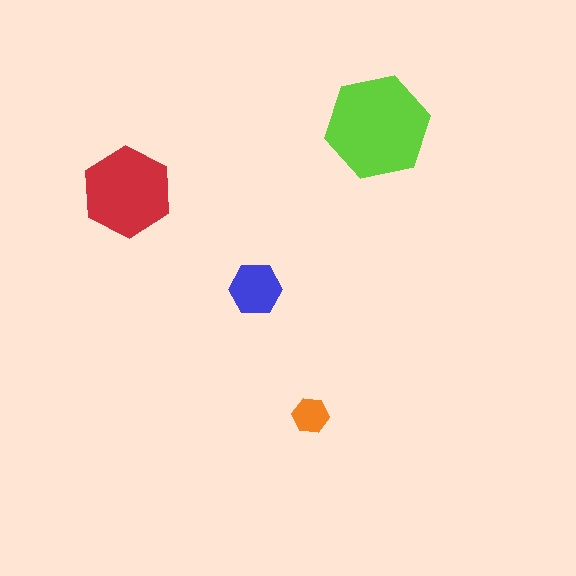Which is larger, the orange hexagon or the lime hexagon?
The lime one.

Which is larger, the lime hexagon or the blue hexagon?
The lime one.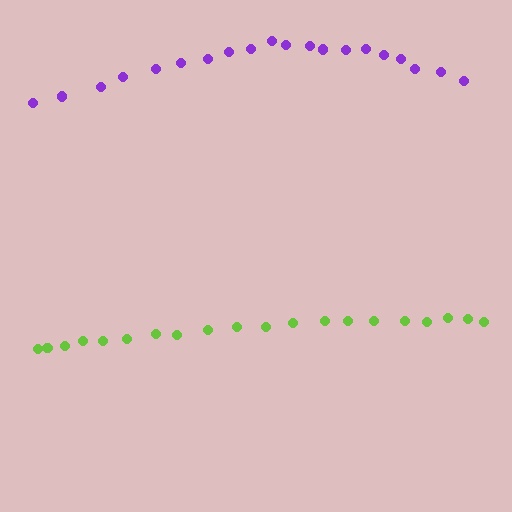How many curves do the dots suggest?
There are 2 distinct paths.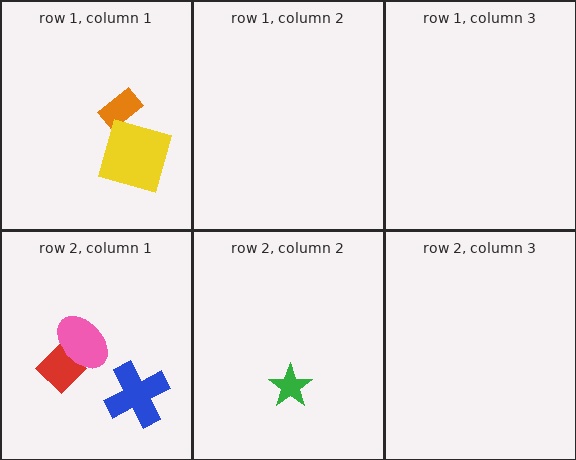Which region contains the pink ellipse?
The row 2, column 1 region.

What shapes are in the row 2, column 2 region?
The green star.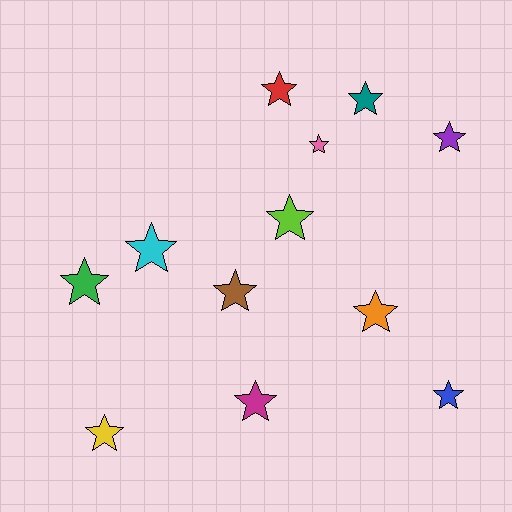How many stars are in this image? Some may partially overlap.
There are 12 stars.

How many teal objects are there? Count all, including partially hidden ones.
There is 1 teal object.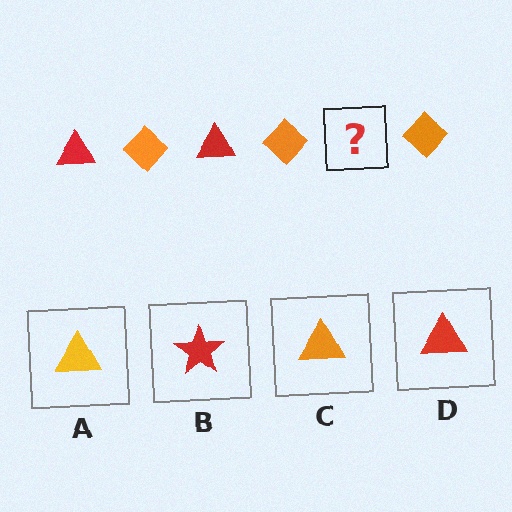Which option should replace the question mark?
Option D.